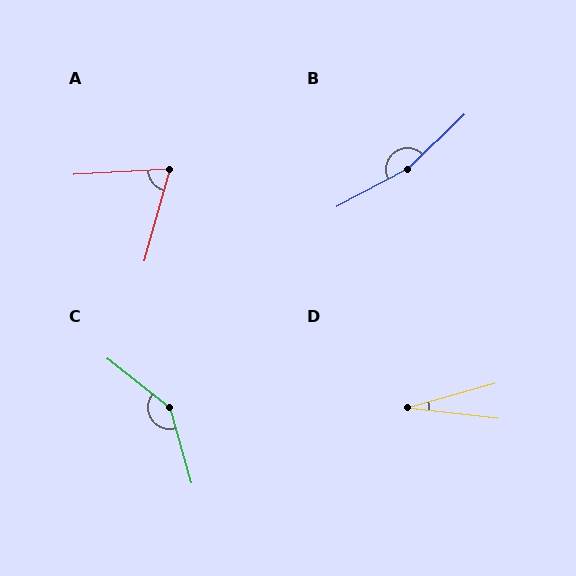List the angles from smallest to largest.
D (22°), A (71°), C (145°), B (164°).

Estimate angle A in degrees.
Approximately 71 degrees.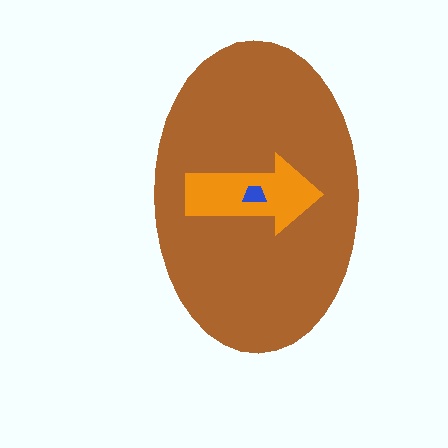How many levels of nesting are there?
3.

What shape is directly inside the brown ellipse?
The orange arrow.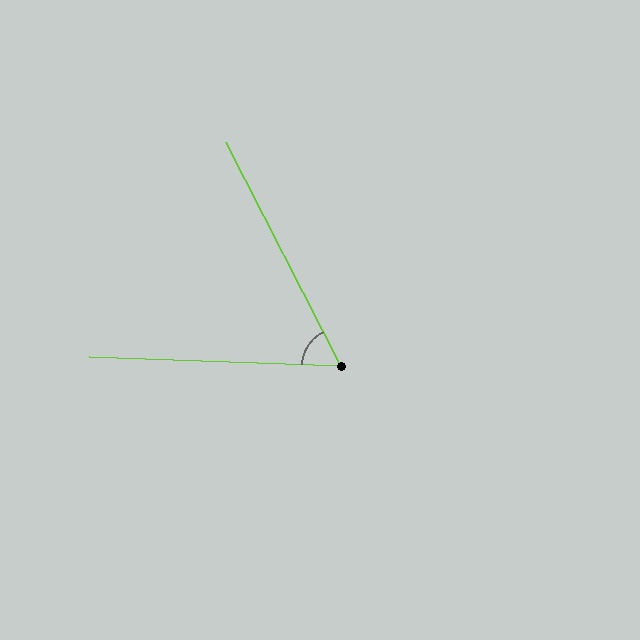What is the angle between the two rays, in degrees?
Approximately 61 degrees.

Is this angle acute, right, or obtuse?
It is acute.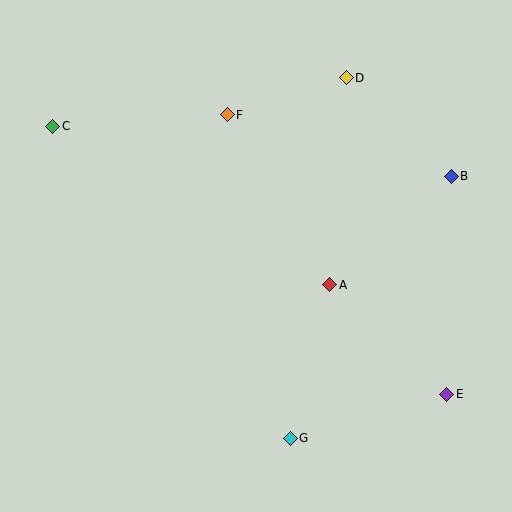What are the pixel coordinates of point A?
Point A is at (330, 285).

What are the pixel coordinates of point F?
Point F is at (227, 115).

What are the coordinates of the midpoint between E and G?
The midpoint between E and G is at (368, 416).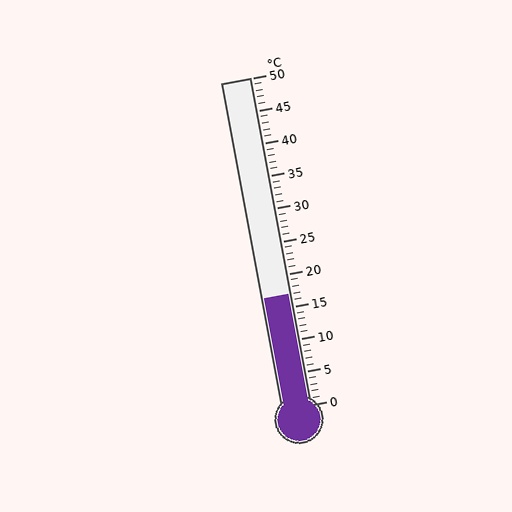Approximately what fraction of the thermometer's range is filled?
The thermometer is filled to approximately 35% of its range.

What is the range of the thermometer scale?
The thermometer scale ranges from 0°C to 50°C.